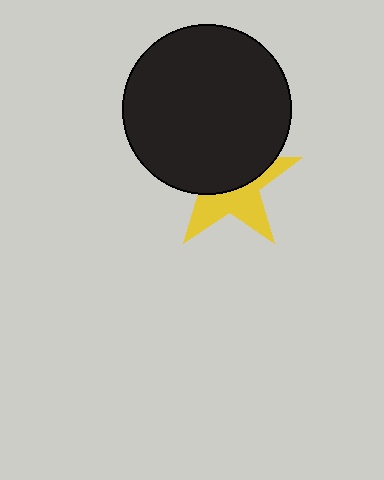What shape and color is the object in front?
The object in front is a black circle.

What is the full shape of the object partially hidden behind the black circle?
The partially hidden object is a yellow star.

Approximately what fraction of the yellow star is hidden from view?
Roughly 55% of the yellow star is hidden behind the black circle.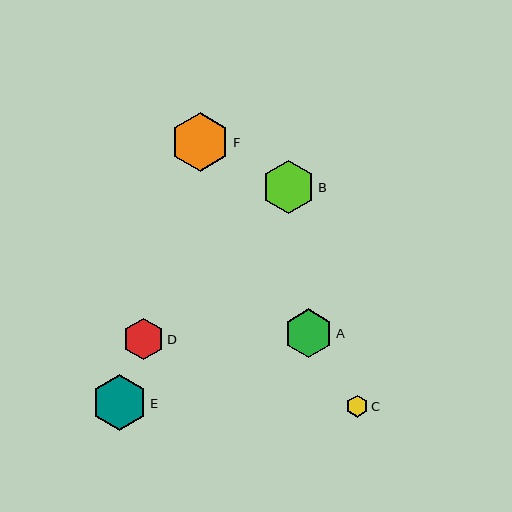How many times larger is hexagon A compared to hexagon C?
Hexagon A is approximately 2.2 times the size of hexagon C.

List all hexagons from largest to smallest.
From largest to smallest: F, E, B, A, D, C.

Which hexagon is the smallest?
Hexagon C is the smallest with a size of approximately 22 pixels.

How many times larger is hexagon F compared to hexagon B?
Hexagon F is approximately 1.1 times the size of hexagon B.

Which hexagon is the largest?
Hexagon F is the largest with a size of approximately 59 pixels.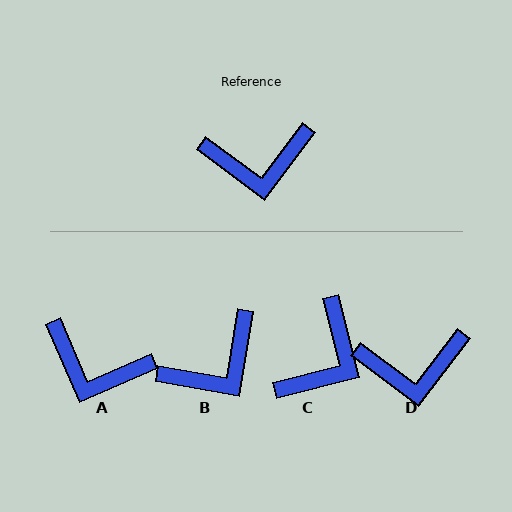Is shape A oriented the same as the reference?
No, it is off by about 29 degrees.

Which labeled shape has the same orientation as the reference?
D.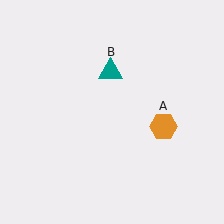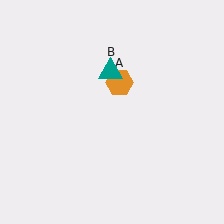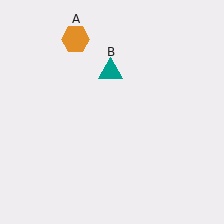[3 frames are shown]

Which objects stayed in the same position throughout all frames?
Teal triangle (object B) remained stationary.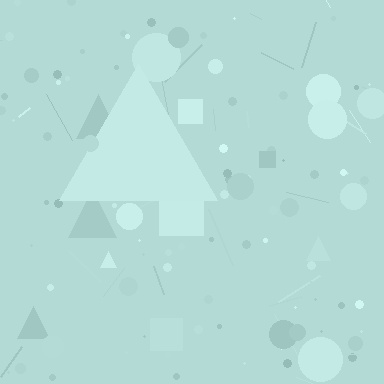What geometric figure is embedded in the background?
A triangle is embedded in the background.